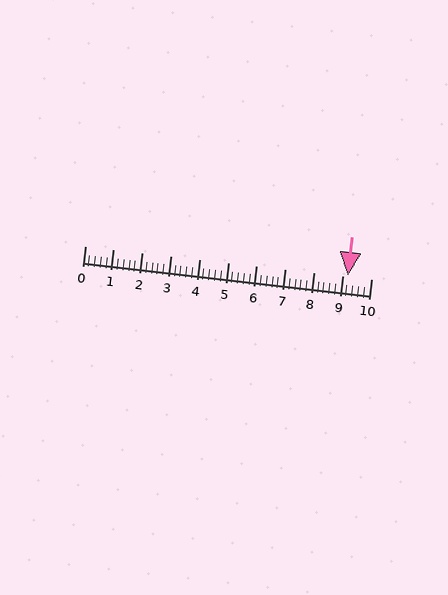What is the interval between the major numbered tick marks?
The major tick marks are spaced 1 units apart.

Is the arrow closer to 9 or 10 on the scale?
The arrow is closer to 9.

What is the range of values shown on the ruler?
The ruler shows values from 0 to 10.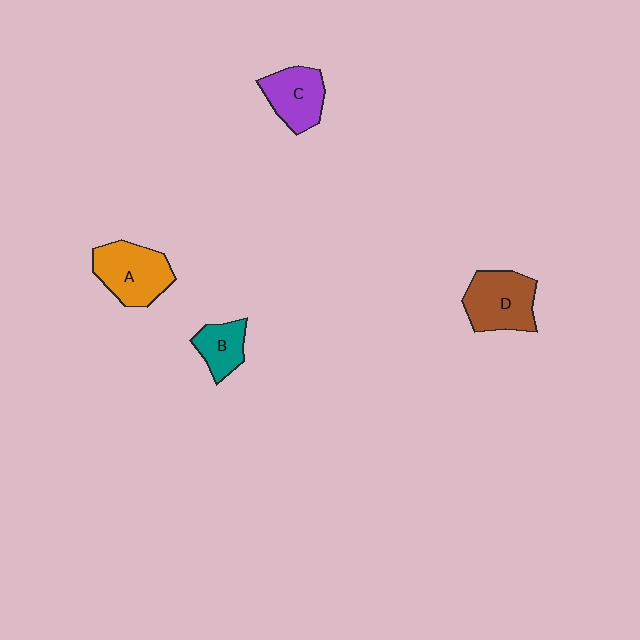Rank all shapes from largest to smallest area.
From largest to smallest: D (brown), A (orange), C (purple), B (teal).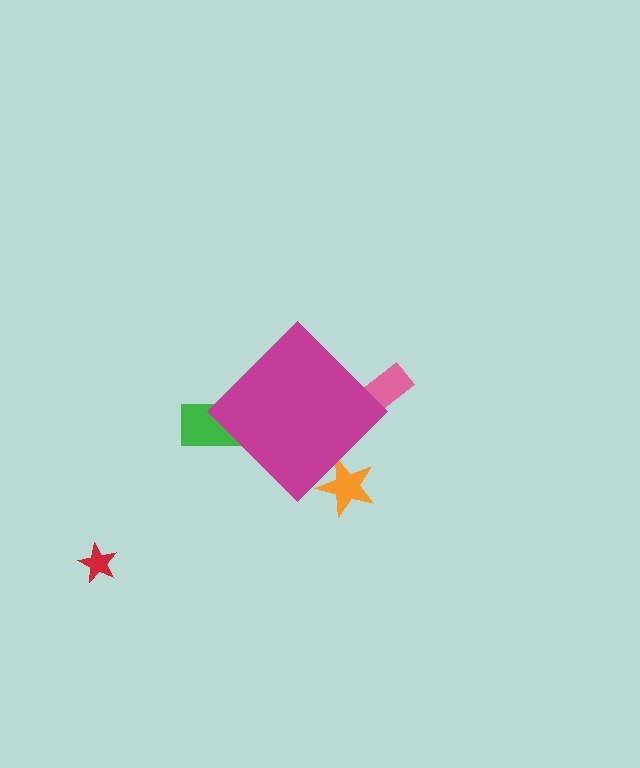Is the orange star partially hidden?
Yes, the orange star is partially hidden behind the magenta diamond.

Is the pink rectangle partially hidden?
Yes, the pink rectangle is partially hidden behind the magenta diamond.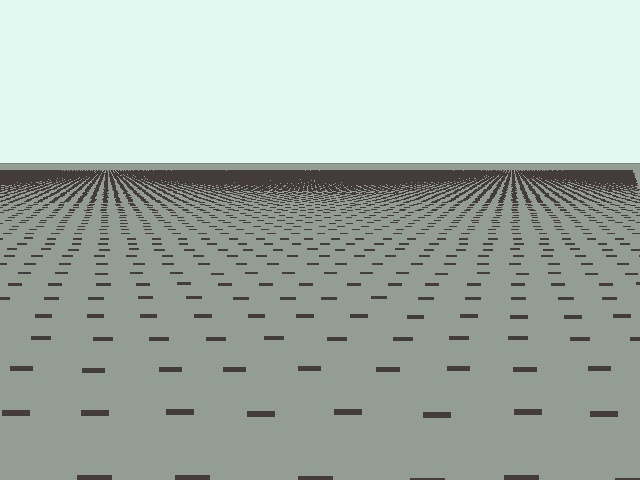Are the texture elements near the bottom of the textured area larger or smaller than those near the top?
Larger. Near the bottom, elements are closer to the viewer and appear at a bigger on-screen size.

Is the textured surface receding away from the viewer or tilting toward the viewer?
The surface is receding away from the viewer. Texture elements get smaller and denser toward the top.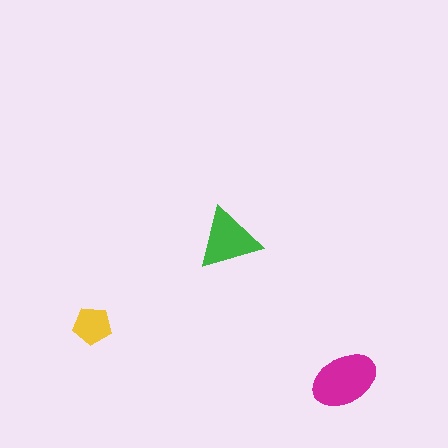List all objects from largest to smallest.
The magenta ellipse, the green triangle, the yellow pentagon.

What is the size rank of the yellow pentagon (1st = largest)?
3rd.